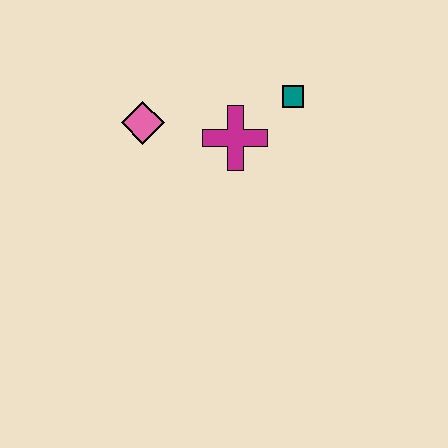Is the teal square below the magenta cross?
No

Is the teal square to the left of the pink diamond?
No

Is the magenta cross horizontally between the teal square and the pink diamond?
Yes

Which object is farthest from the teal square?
The pink diamond is farthest from the teal square.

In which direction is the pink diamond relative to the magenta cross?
The pink diamond is to the left of the magenta cross.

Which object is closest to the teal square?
The magenta cross is closest to the teal square.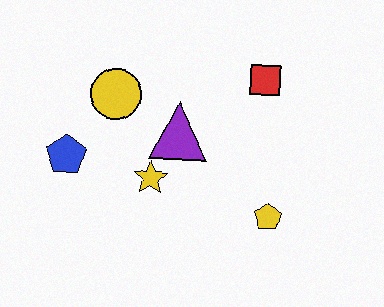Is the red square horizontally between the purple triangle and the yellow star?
No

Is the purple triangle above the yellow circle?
No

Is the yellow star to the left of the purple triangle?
Yes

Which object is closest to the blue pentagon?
The yellow circle is closest to the blue pentagon.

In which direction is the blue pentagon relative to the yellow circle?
The blue pentagon is below the yellow circle.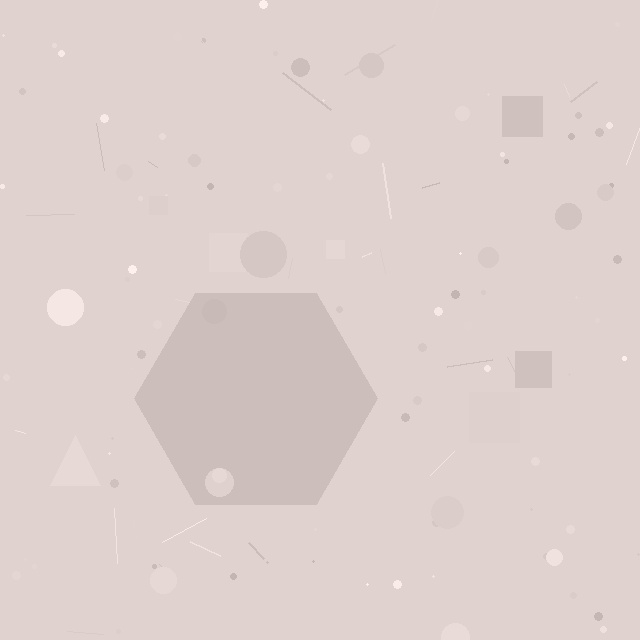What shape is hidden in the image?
A hexagon is hidden in the image.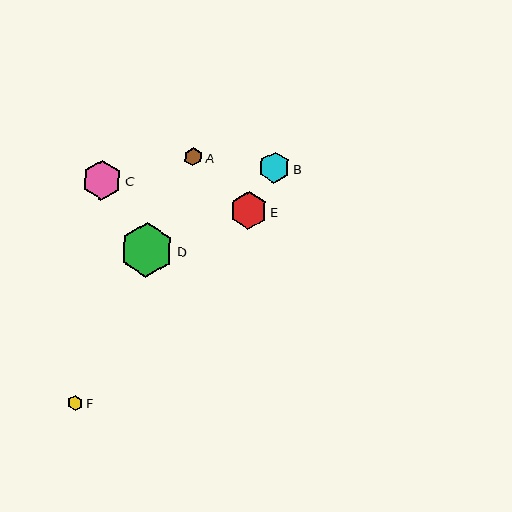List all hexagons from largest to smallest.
From largest to smallest: D, C, E, B, A, F.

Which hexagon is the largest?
Hexagon D is the largest with a size of approximately 54 pixels.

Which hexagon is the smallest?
Hexagon F is the smallest with a size of approximately 15 pixels.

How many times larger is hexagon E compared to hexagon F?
Hexagon E is approximately 2.5 times the size of hexagon F.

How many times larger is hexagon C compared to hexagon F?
Hexagon C is approximately 2.6 times the size of hexagon F.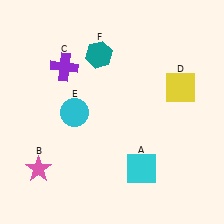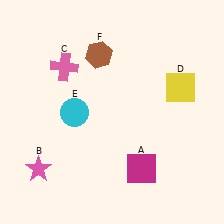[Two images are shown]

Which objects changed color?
A changed from cyan to magenta. C changed from purple to pink. F changed from teal to brown.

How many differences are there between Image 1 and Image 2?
There are 3 differences between the two images.